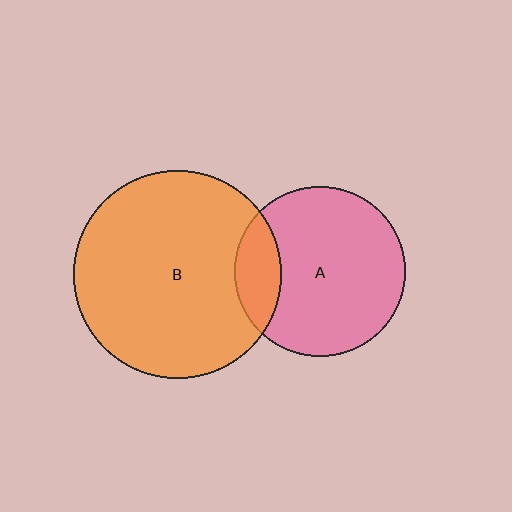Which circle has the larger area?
Circle B (orange).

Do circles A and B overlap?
Yes.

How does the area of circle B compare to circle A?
Approximately 1.5 times.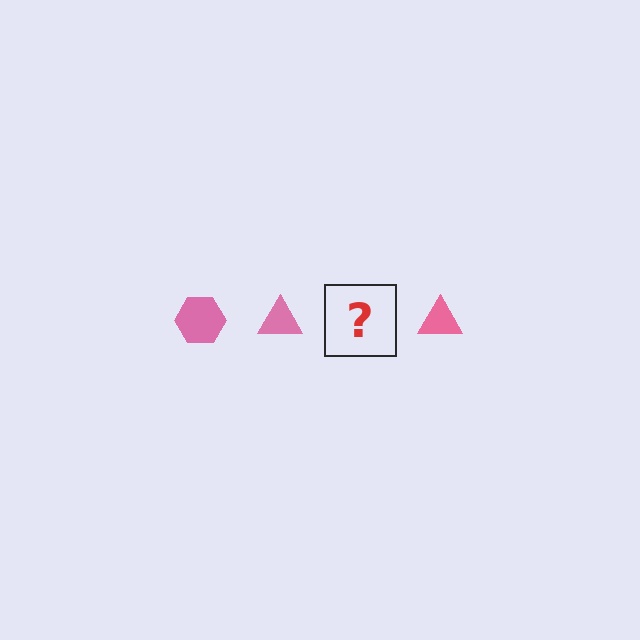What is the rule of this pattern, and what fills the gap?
The rule is that the pattern cycles through hexagon, triangle shapes in pink. The gap should be filled with a pink hexagon.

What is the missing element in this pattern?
The missing element is a pink hexagon.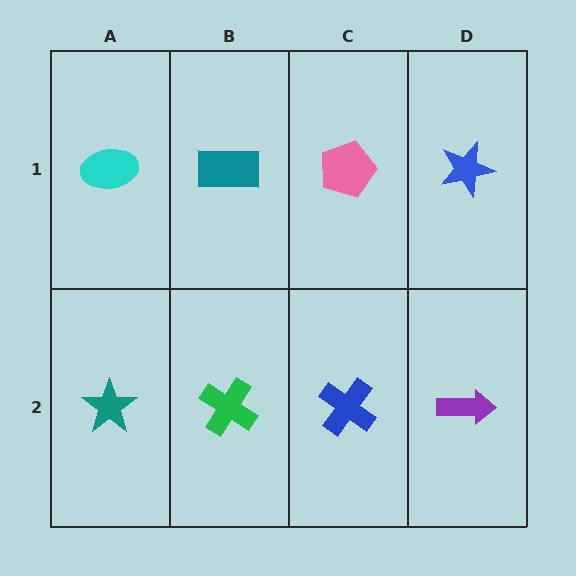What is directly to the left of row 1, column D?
A pink pentagon.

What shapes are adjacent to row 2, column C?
A pink pentagon (row 1, column C), a green cross (row 2, column B), a purple arrow (row 2, column D).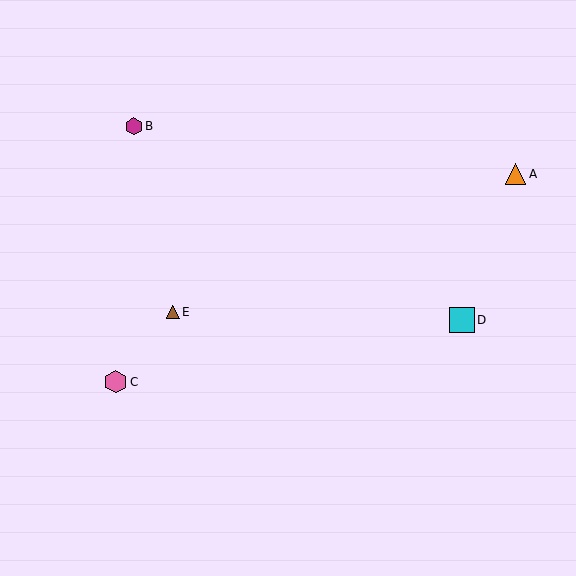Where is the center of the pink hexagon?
The center of the pink hexagon is at (116, 382).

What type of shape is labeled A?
Shape A is an orange triangle.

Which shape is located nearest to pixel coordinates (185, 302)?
The brown triangle (labeled E) at (173, 312) is nearest to that location.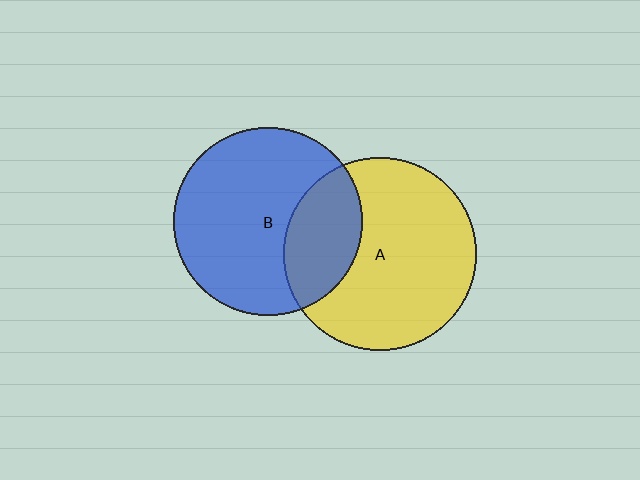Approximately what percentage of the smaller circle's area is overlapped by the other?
Approximately 30%.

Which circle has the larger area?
Circle A (yellow).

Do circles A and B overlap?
Yes.